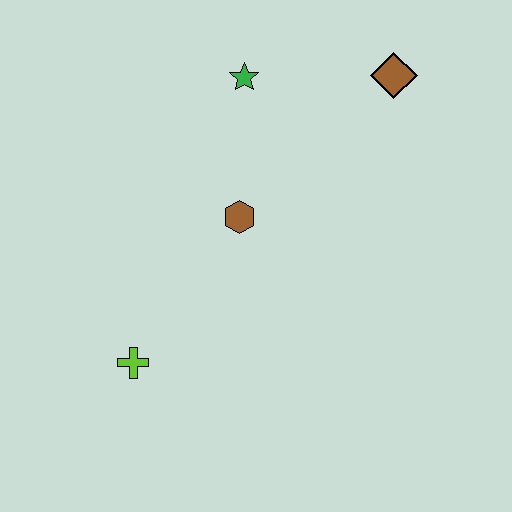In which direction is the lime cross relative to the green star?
The lime cross is below the green star.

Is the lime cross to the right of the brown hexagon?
No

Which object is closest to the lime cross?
The brown hexagon is closest to the lime cross.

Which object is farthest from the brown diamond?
The lime cross is farthest from the brown diamond.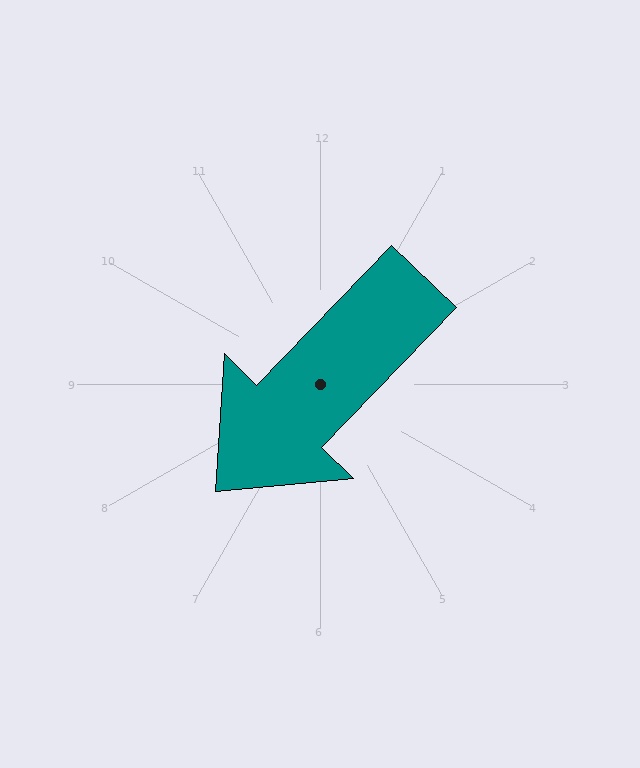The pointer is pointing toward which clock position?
Roughly 7 o'clock.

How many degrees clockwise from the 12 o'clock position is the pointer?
Approximately 224 degrees.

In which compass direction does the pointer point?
Southwest.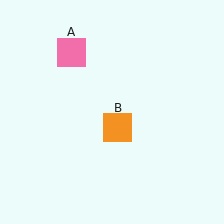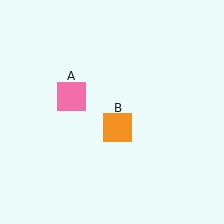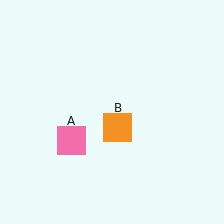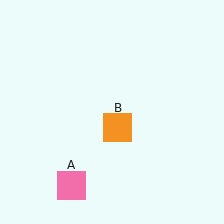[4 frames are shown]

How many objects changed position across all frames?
1 object changed position: pink square (object A).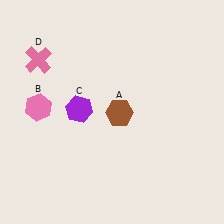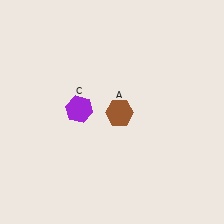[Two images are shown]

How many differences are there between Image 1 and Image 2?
There are 2 differences between the two images.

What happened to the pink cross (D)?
The pink cross (D) was removed in Image 2. It was in the top-left area of Image 1.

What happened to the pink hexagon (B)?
The pink hexagon (B) was removed in Image 2. It was in the top-left area of Image 1.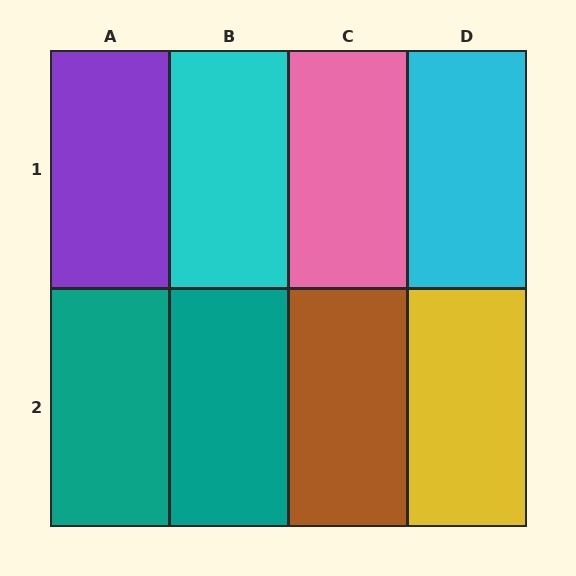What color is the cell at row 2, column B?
Teal.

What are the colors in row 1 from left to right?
Purple, cyan, pink, cyan.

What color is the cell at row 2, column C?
Brown.